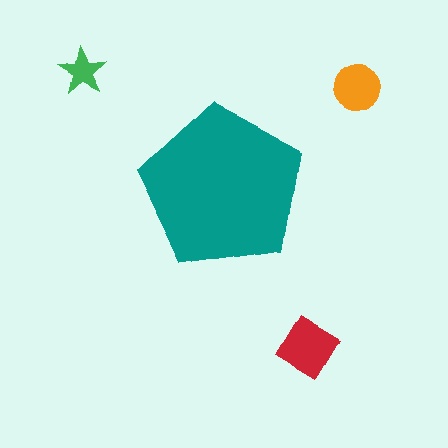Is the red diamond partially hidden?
No, the red diamond is fully visible.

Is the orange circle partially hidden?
No, the orange circle is fully visible.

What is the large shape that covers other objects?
A teal pentagon.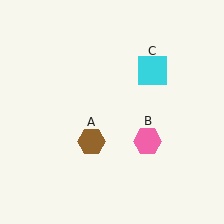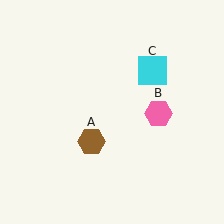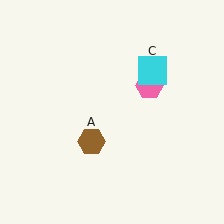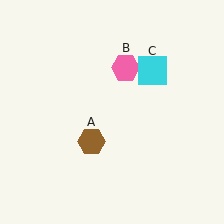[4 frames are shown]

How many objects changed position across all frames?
1 object changed position: pink hexagon (object B).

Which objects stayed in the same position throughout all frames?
Brown hexagon (object A) and cyan square (object C) remained stationary.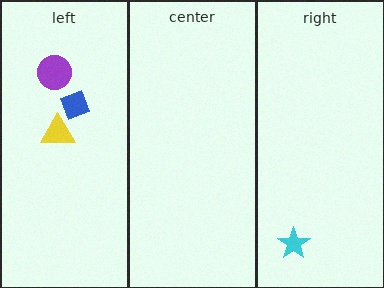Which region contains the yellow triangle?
The left region.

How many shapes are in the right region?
1.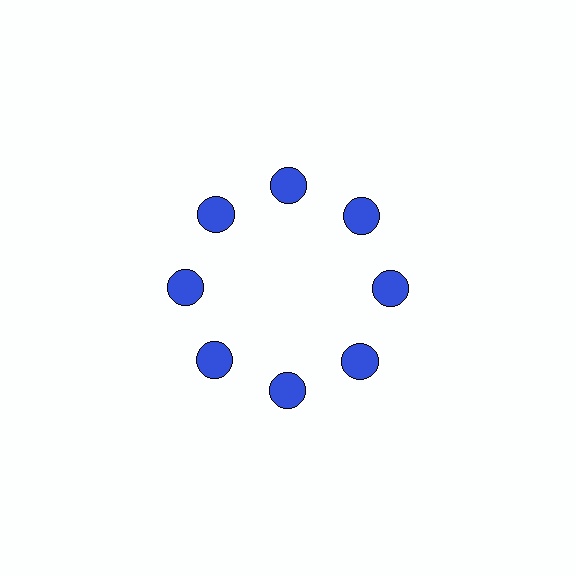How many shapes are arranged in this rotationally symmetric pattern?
There are 8 shapes, arranged in 8 groups of 1.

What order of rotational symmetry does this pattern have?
This pattern has 8-fold rotational symmetry.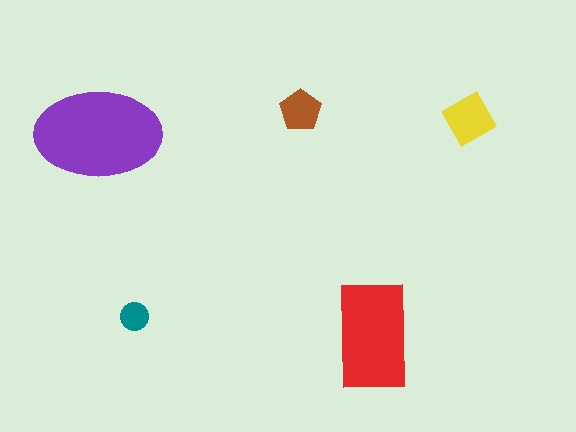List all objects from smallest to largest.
The teal circle, the brown pentagon, the yellow square, the red rectangle, the purple ellipse.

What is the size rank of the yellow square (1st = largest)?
3rd.